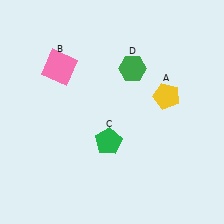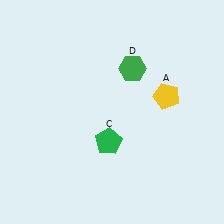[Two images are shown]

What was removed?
The pink square (B) was removed in Image 2.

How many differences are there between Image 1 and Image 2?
There is 1 difference between the two images.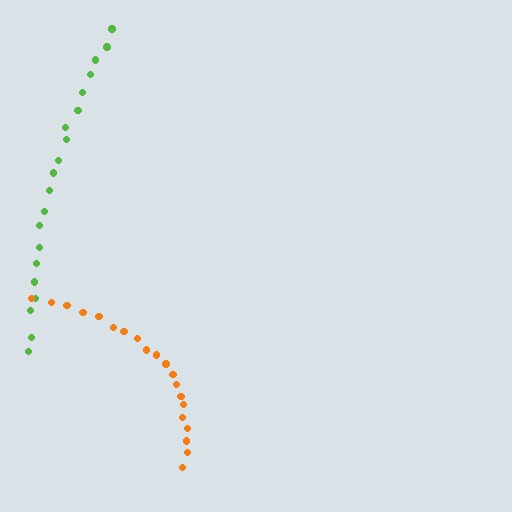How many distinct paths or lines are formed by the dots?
There are 2 distinct paths.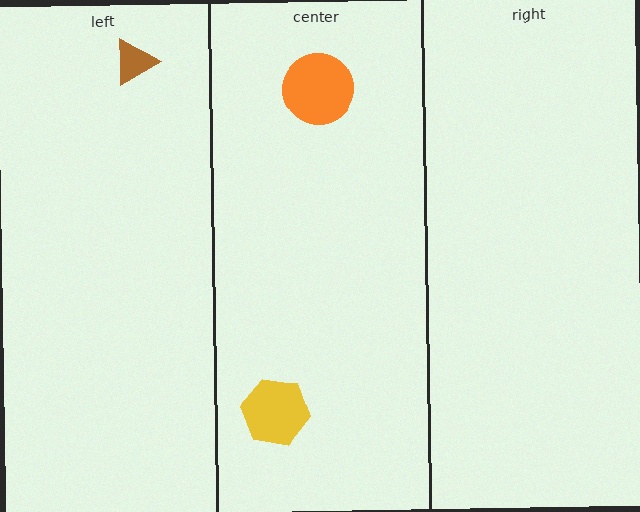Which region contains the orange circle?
The center region.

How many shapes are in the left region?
1.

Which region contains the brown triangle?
The left region.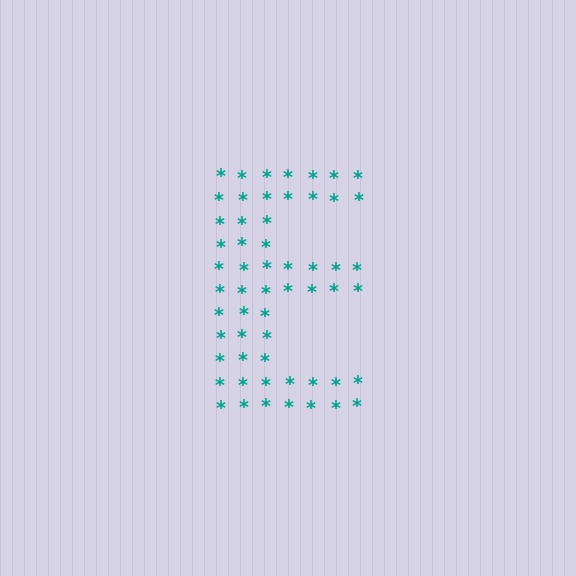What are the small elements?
The small elements are asterisks.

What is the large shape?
The large shape is the letter E.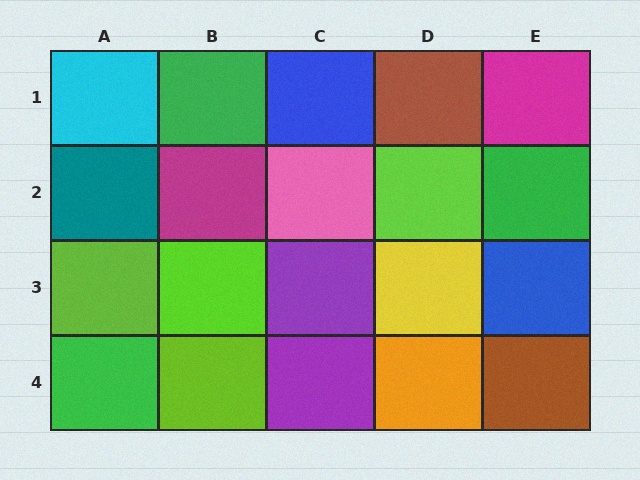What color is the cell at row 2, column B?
Magenta.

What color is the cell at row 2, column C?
Pink.